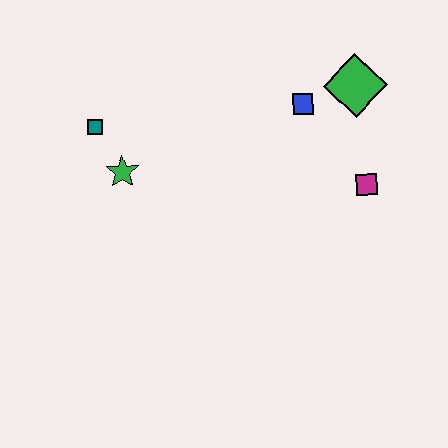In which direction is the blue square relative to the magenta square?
The blue square is above the magenta square.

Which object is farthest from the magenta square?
The teal square is farthest from the magenta square.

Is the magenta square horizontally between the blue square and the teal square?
No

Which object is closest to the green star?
The teal square is closest to the green star.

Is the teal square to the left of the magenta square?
Yes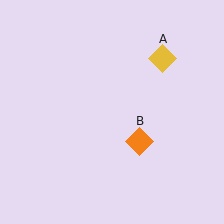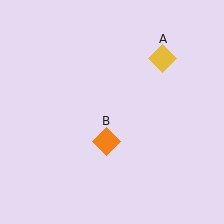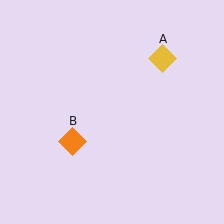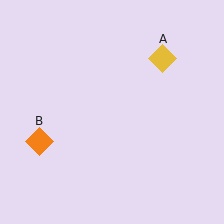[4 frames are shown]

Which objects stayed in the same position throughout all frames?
Yellow diamond (object A) remained stationary.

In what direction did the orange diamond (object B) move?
The orange diamond (object B) moved left.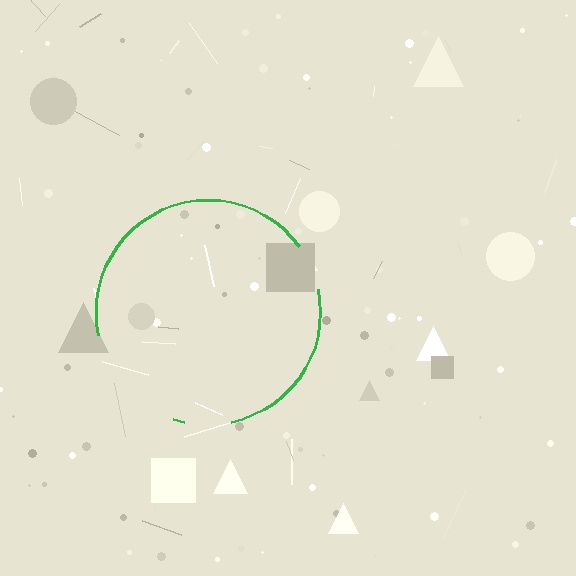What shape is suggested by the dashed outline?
The dashed outline suggests a circle.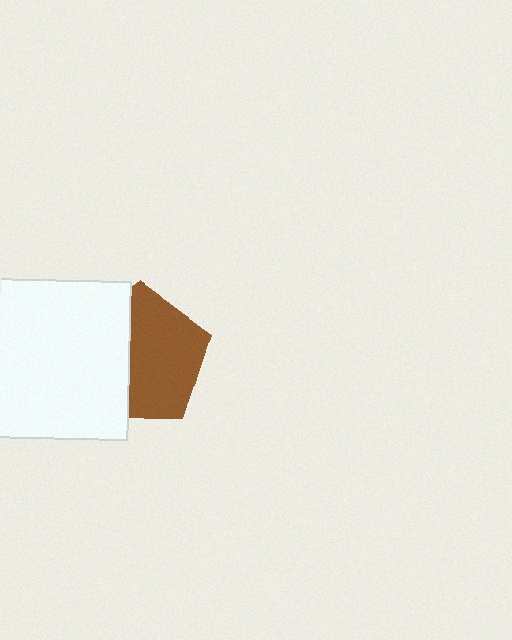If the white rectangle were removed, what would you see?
You would see the complete brown pentagon.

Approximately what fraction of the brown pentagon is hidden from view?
Roughly 42% of the brown pentagon is hidden behind the white rectangle.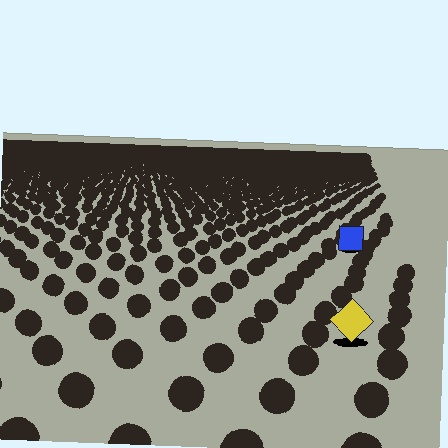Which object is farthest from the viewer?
The blue square is farthest from the viewer. It appears smaller and the ground texture around it is denser.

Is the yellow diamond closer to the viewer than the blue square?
Yes. The yellow diamond is closer — you can tell from the texture gradient: the ground texture is coarser near it.